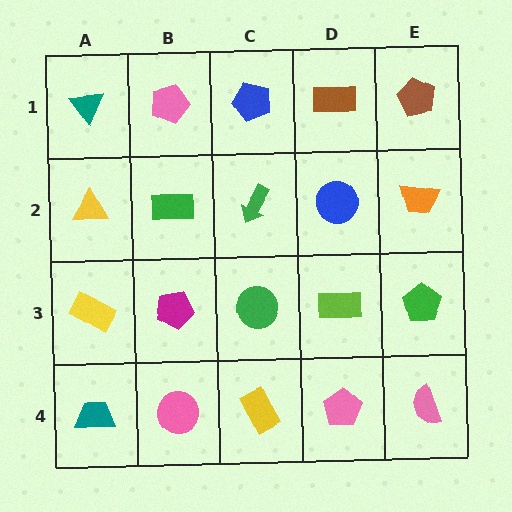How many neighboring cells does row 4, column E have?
2.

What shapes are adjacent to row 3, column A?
A yellow triangle (row 2, column A), a teal trapezoid (row 4, column A), a magenta pentagon (row 3, column B).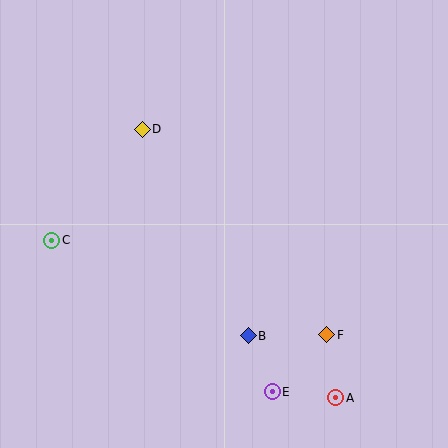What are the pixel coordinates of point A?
Point A is at (336, 398).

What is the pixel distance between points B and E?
The distance between B and E is 61 pixels.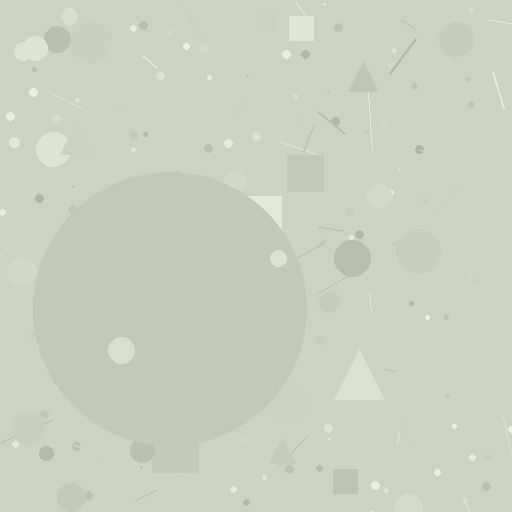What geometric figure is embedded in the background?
A circle is embedded in the background.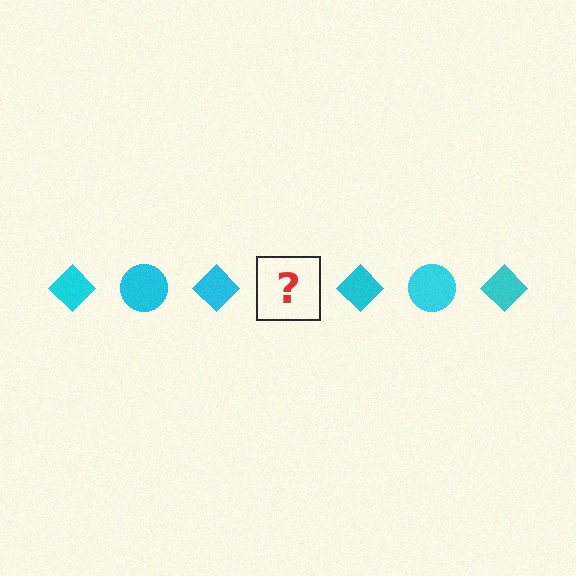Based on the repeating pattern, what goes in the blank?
The blank should be a cyan circle.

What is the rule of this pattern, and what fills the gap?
The rule is that the pattern cycles through diamond, circle shapes in cyan. The gap should be filled with a cyan circle.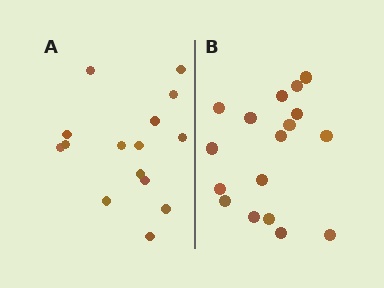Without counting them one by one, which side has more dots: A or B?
Region B (the right region) has more dots.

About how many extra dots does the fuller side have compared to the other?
Region B has just a few more — roughly 2 or 3 more dots than region A.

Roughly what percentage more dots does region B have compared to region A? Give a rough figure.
About 15% more.